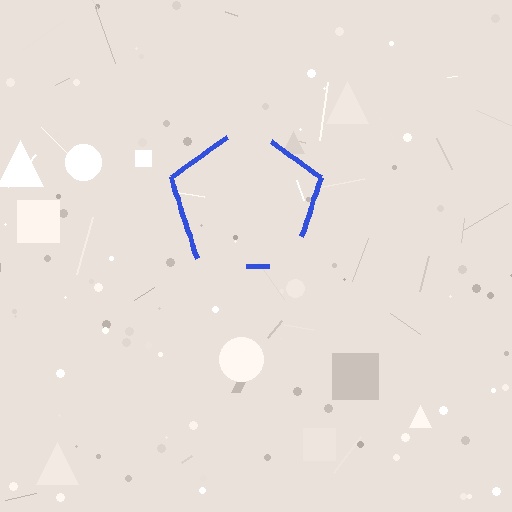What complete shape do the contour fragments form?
The contour fragments form a pentagon.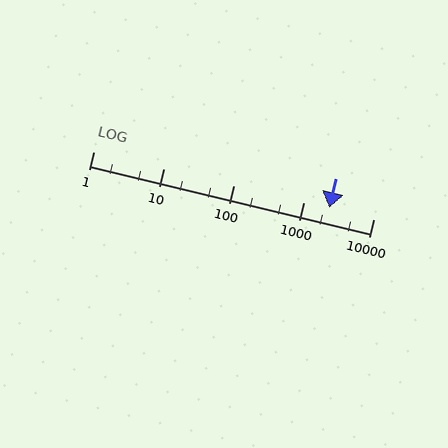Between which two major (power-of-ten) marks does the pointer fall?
The pointer is between 1000 and 10000.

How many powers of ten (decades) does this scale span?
The scale spans 4 decades, from 1 to 10000.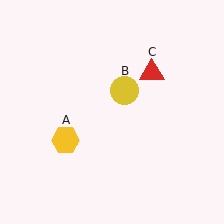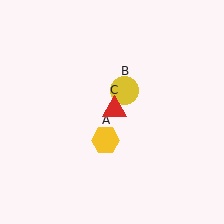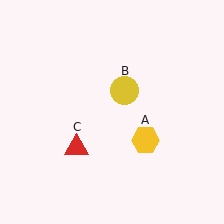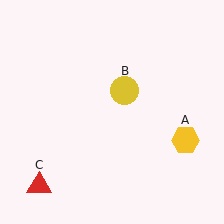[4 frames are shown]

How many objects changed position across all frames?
2 objects changed position: yellow hexagon (object A), red triangle (object C).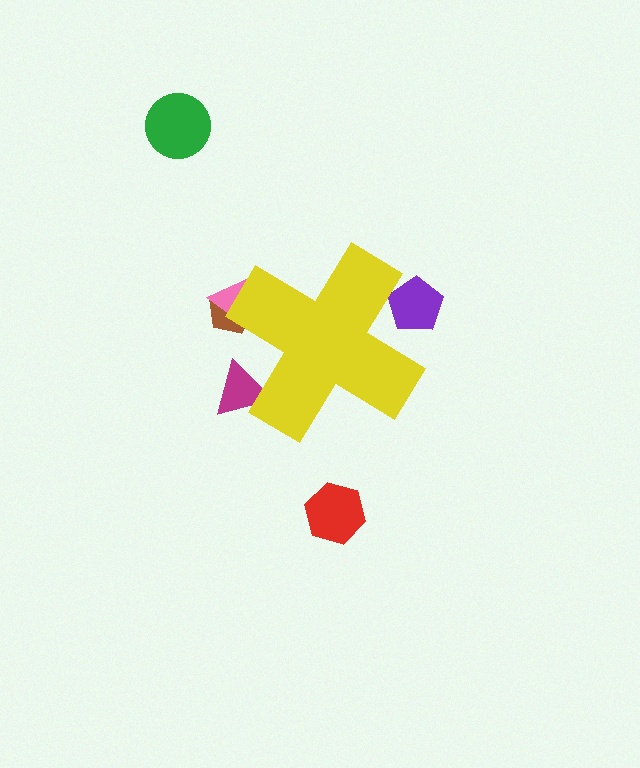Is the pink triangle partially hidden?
Yes, the pink triangle is partially hidden behind the yellow cross.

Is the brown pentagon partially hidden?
Yes, the brown pentagon is partially hidden behind the yellow cross.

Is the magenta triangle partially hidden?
Yes, the magenta triangle is partially hidden behind the yellow cross.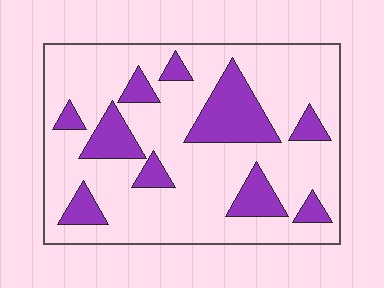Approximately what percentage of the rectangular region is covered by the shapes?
Approximately 25%.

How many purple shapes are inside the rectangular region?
10.